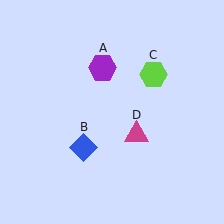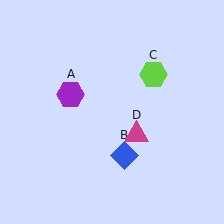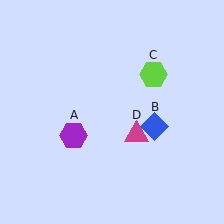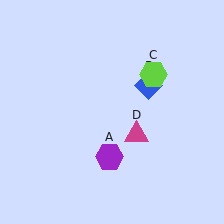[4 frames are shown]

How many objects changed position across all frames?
2 objects changed position: purple hexagon (object A), blue diamond (object B).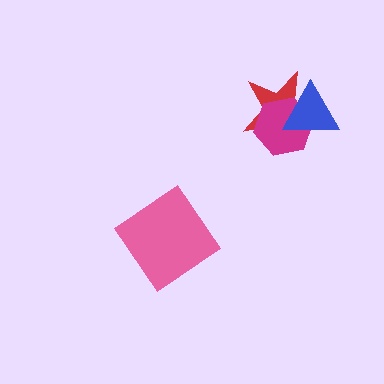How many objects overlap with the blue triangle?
2 objects overlap with the blue triangle.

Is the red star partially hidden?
Yes, it is partially covered by another shape.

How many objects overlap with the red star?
2 objects overlap with the red star.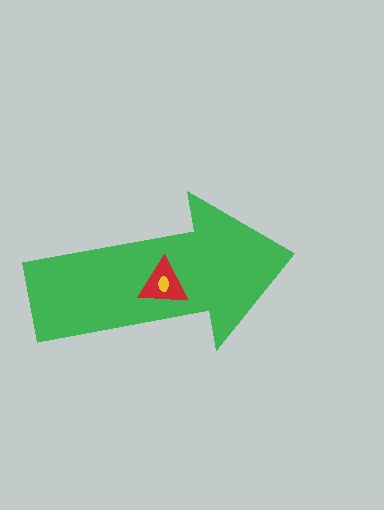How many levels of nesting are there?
3.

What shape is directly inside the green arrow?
The red triangle.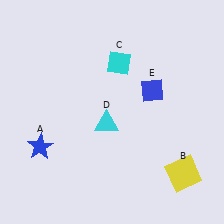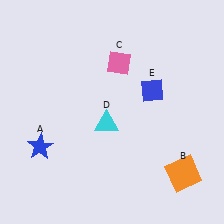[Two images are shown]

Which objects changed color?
B changed from yellow to orange. C changed from cyan to pink.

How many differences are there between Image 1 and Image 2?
There are 2 differences between the two images.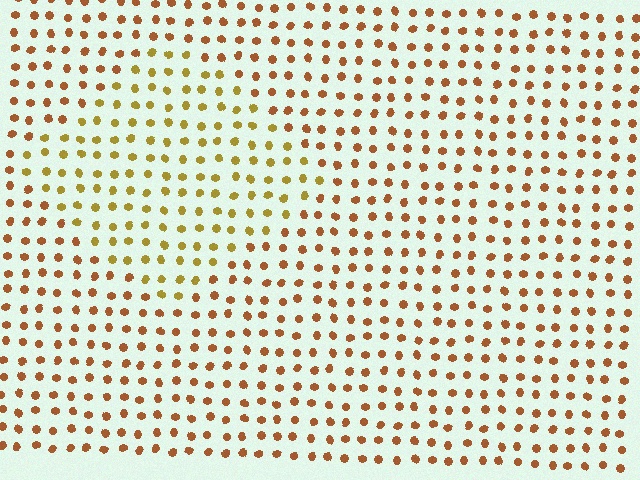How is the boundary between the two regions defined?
The boundary is defined purely by a slight shift in hue (about 29 degrees). Spacing, size, and orientation are identical on both sides.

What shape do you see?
I see a diamond.